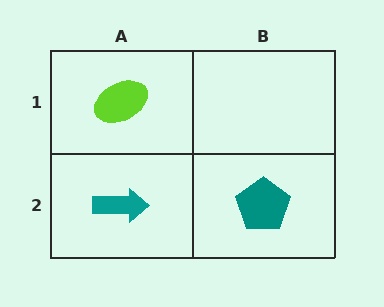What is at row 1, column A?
A lime ellipse.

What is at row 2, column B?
A teal pentagon.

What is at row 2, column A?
A teal arrow.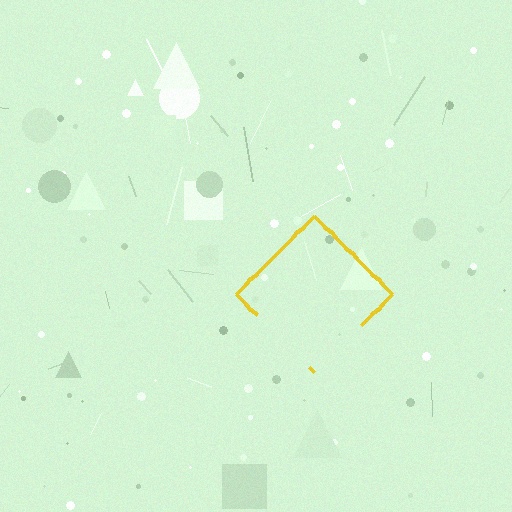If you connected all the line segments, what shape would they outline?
They would outline a diamond.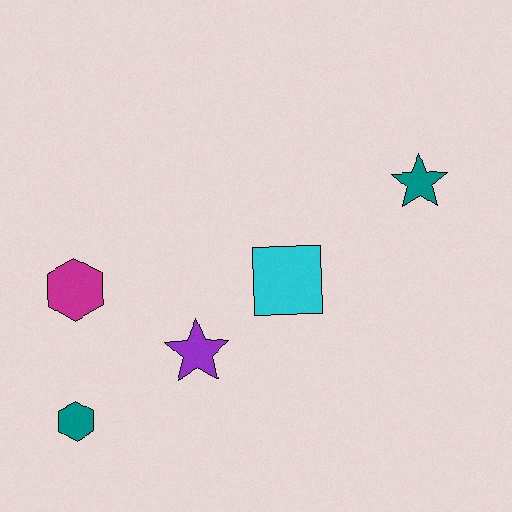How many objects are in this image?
There are 5 objects.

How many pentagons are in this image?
There are no pentagons.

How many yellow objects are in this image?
There are no yellow objects.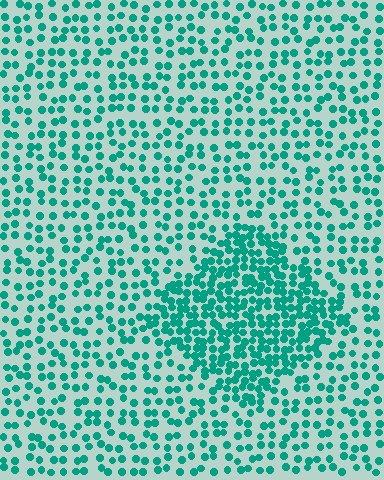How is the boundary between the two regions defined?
The boundary is defined by a change in element density (approximately 2.1x ratio). All elements are the same color, size, and shape.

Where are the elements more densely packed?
The elements are more densely packed inside the diamond boundary.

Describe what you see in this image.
The image contains small teal elements arranged at two different densities. A diamond-shaped region is visible where the elements are more densely packed than the surrounding area.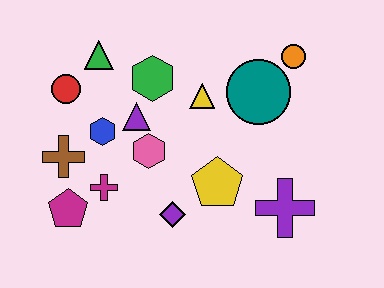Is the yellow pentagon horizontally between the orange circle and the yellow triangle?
Yes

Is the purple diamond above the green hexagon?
No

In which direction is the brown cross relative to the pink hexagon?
The brown cross is to the left of the pink hexagon.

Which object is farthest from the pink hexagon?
The orange circle is farthest from the pink hexagon.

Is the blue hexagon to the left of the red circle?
No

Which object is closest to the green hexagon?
The purple triangle is closest to the green hexagon.